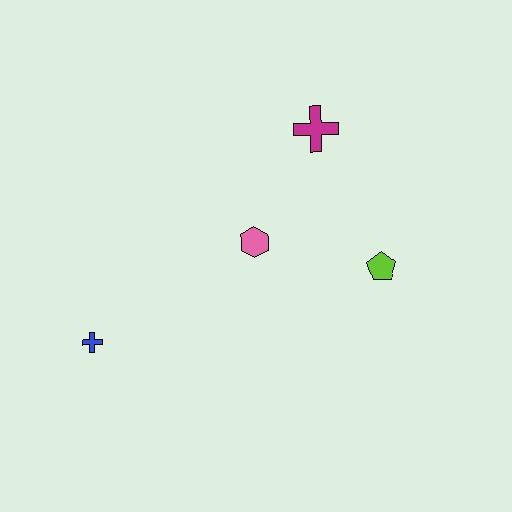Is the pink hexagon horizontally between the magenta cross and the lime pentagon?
No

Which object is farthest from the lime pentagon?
The blue cross is farthest from the lime pentagon.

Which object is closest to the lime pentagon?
The pink hexagon is closest to the lime pentagon.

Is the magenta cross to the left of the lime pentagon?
Yes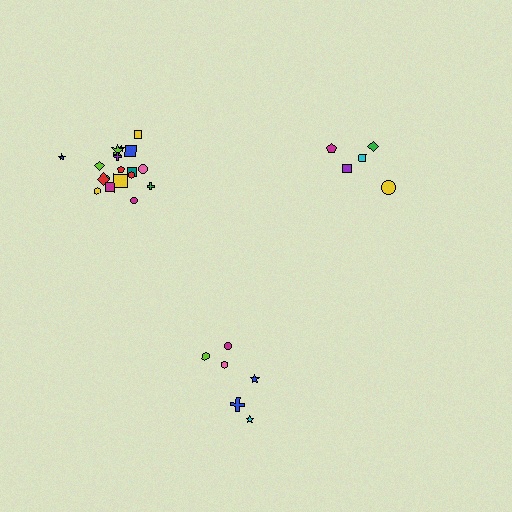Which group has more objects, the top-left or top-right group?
The top-left group.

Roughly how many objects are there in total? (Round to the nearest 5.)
Roughly 30 objects in total.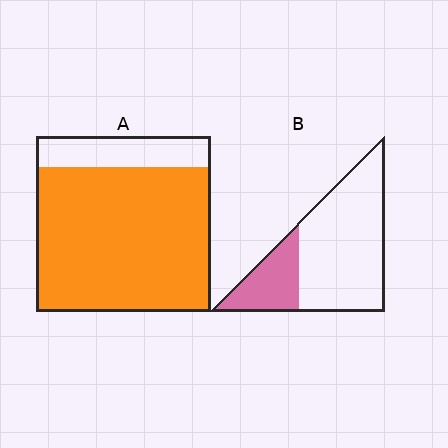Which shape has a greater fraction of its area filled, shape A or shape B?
Shape A.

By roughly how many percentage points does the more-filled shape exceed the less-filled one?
By roughly 55 percentage points (A over B).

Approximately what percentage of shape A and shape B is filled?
A is approximately 80% and B is approximately 25%.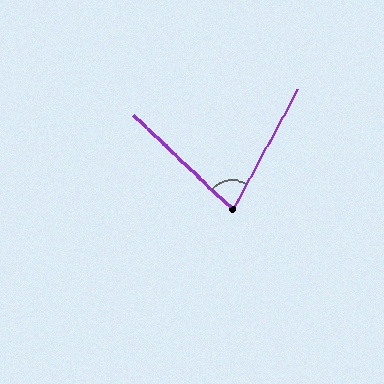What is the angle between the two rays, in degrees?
Approximately 75 degrees.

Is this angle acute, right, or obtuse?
It is acute.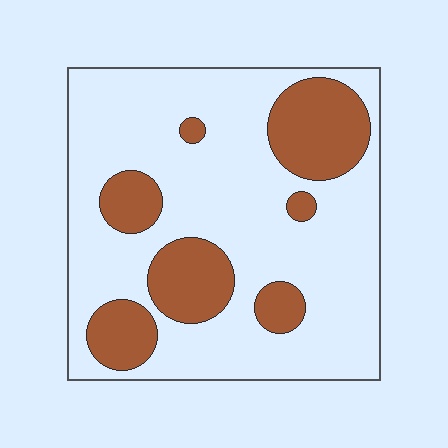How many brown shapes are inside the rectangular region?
7.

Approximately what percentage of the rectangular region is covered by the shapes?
Approximately 25%.